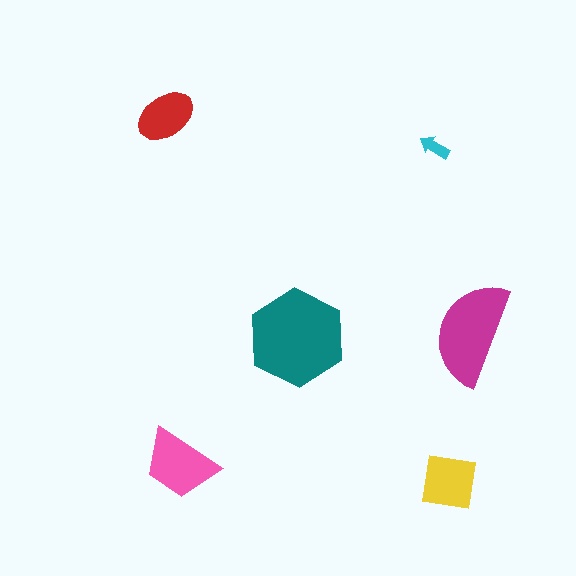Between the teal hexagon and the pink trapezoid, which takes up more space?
The teal hexagon.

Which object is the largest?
The teal hexagon.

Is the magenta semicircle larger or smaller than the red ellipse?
Larger.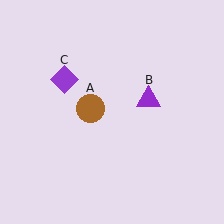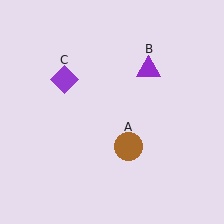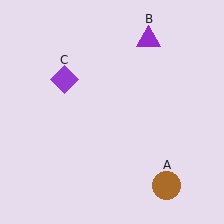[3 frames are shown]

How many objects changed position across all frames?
2 objects changed position: brown circle (object A), purple triangle (object B).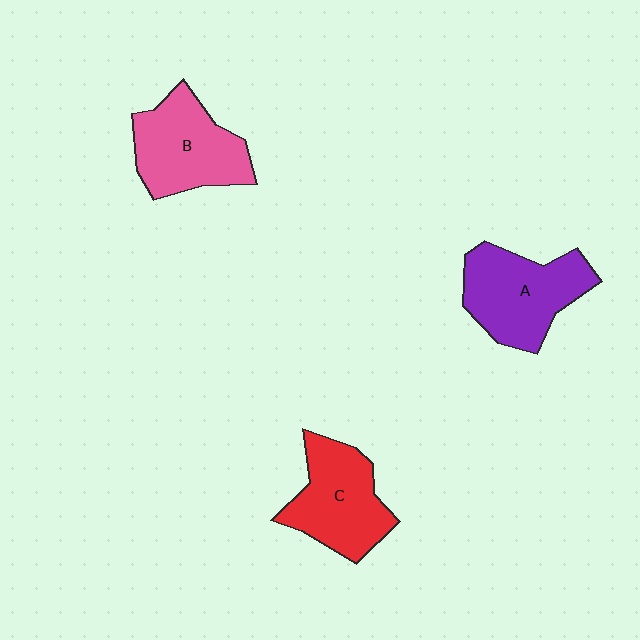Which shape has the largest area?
Shape A (purple).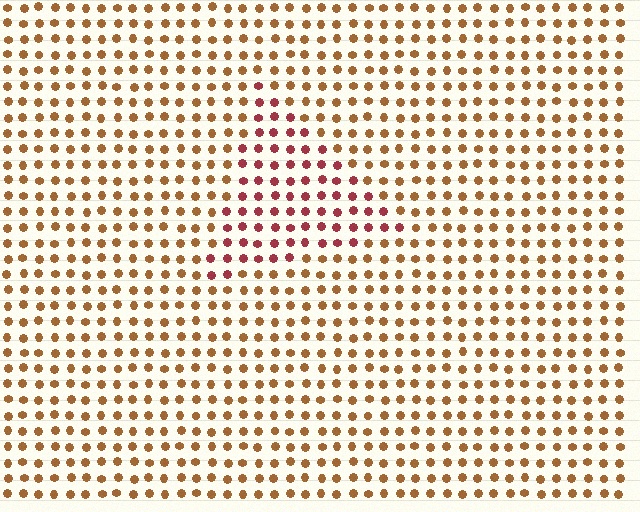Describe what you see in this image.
The image is filled with small brown elements in a uniform arrangement. A triangle-shaped region is visible where the elements are tinted to a slightly different hue, forming a subtle color boundary.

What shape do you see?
I see a triangle.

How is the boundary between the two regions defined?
The boundary is defined purely by a slight shift in hue (about 38 degrees). Spacing, size, and orientation are identical on both sides.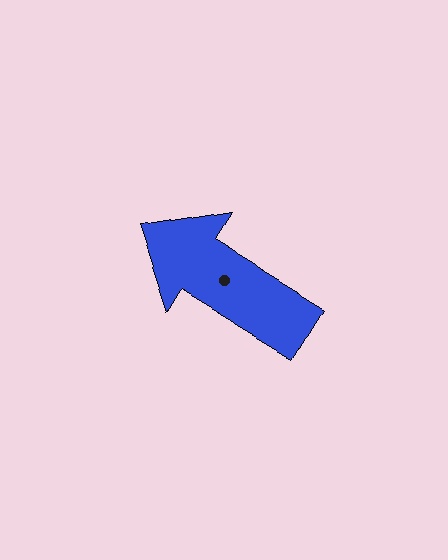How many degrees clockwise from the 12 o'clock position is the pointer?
Approximately 301 degrees.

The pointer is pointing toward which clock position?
Roughly 10 o'clock.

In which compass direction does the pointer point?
Northwest.